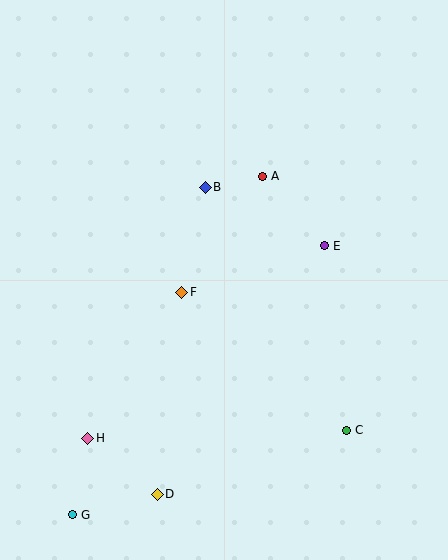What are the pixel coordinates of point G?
Point G is at (73, 515).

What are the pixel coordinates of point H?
Point H is at (88, 438).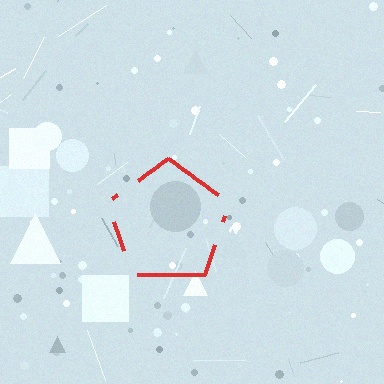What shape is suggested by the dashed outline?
The dashed outline suggests a pentagon.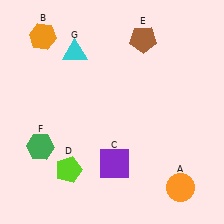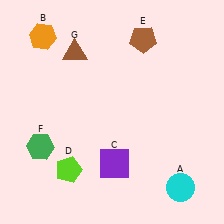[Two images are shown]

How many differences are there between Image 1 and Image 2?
There are 2 differences between the two images.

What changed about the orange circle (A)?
In Image 1, A is orange. In Image 2, it changed to cyan.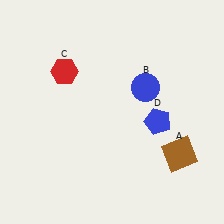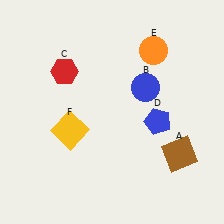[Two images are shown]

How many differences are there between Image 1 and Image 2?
There are 2 differences between the two images.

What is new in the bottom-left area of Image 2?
A yellow square (F) was added in the bottom-left area of Image 2.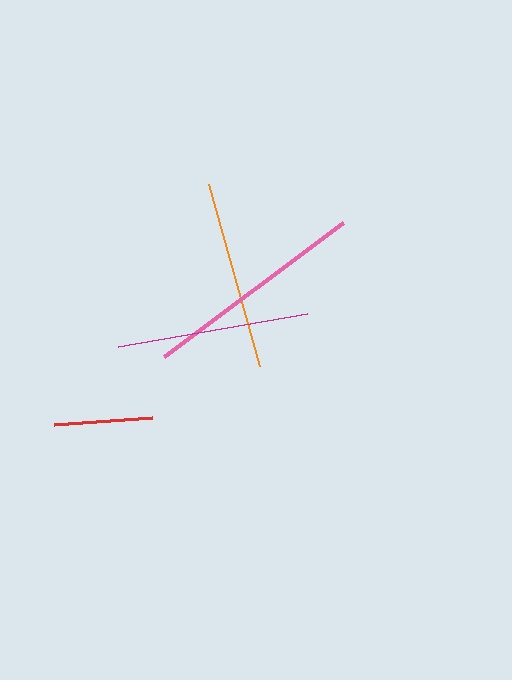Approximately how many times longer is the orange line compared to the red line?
The orange line is approximately 1.9 times the length of the red line.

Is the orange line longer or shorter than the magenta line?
The magenta line is longer than the orange line.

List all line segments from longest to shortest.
From longest to shortest: pink, magenta, orange, red.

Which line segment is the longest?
The pink line is the longest at approximately 223 pixels.